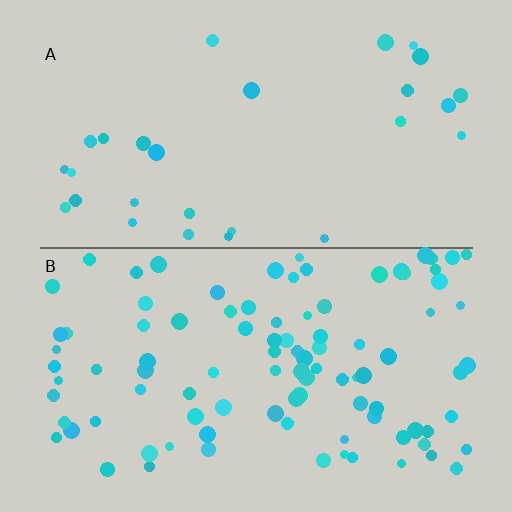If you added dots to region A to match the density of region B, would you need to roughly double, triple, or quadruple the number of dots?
Approximately triple.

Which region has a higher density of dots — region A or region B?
B (the bottom).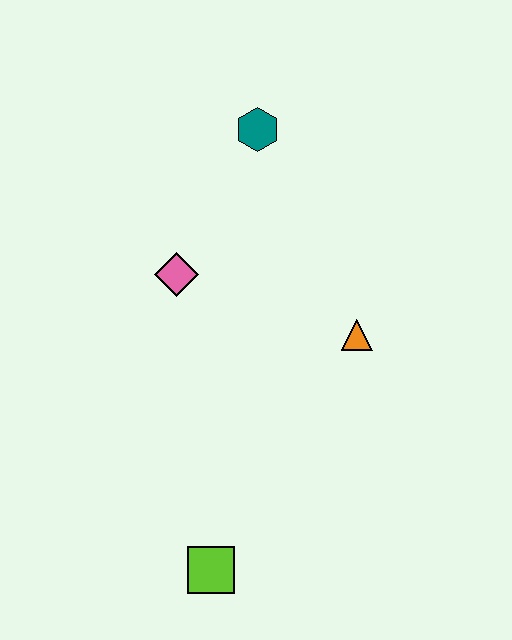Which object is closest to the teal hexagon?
The pink diamond is closest to the teal hexagon.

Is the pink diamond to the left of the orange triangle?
Yes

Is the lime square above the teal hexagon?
No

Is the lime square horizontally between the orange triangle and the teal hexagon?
No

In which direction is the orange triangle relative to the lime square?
The orange triangle is above the lime square.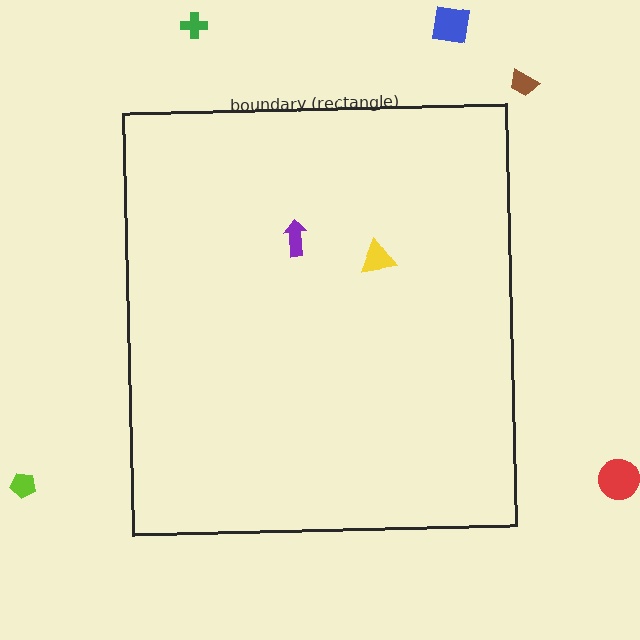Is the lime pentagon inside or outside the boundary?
Outside.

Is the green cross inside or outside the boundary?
Outside.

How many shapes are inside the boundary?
2 inside, 5 outside.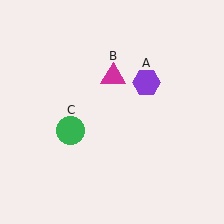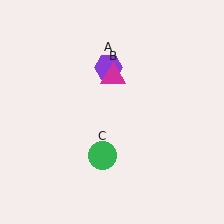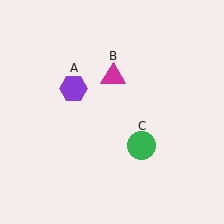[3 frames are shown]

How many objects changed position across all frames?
2 objects changed position: purple hexagon (object A), green circle (object C).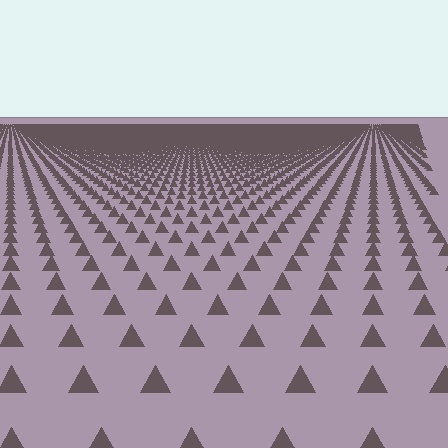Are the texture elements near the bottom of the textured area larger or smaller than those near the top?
Larger. Near the bottom, elements are closer to the viewer and appear at a bigger on-screen size.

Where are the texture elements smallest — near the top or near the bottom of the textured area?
Near the top.